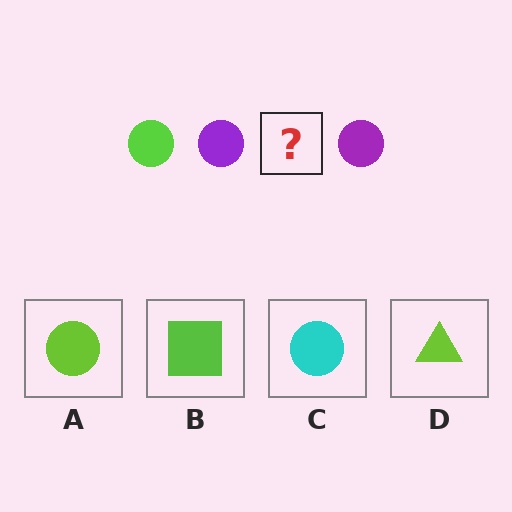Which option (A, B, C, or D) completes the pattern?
A.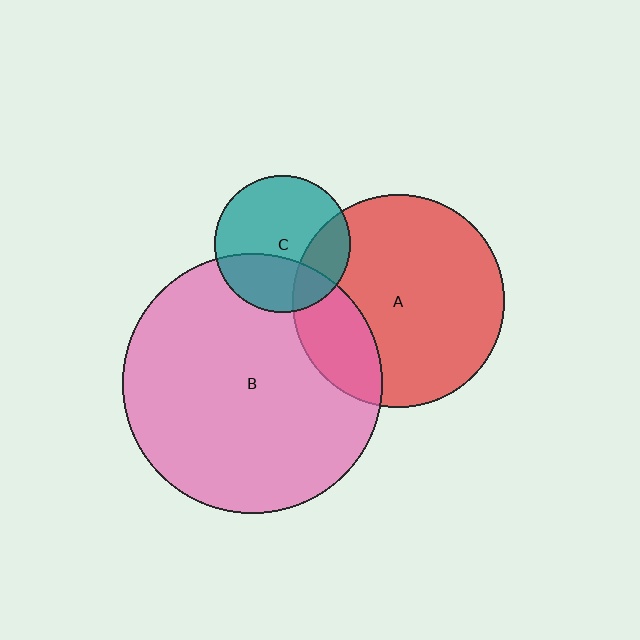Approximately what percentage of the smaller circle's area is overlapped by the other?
Approximately 35%.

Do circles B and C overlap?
Yes.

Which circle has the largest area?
Circle B (pink).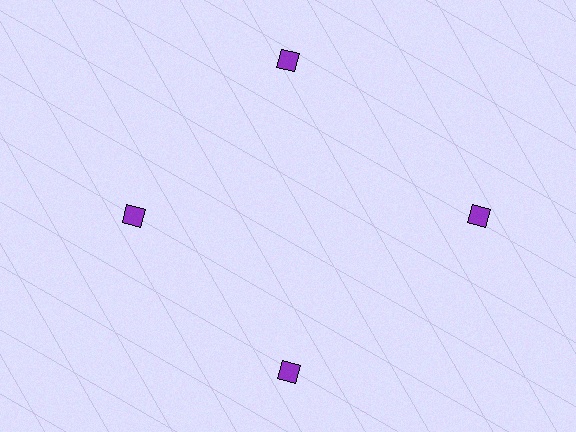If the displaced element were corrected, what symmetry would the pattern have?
It would have 4-fold rotational symmetry — the pattern would map onto itself every 90 degrees.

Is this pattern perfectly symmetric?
No. The 4 purple diamonds are arranged in a ring, but one element near the 3 o'clock position is pushed outward from the center, breaking the 4-fold rotational symmetry.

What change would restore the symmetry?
The symmetry would be restored by moving it inward, back onto the ring so that all 4 diamonds sit at equal angles and equal distance from the center.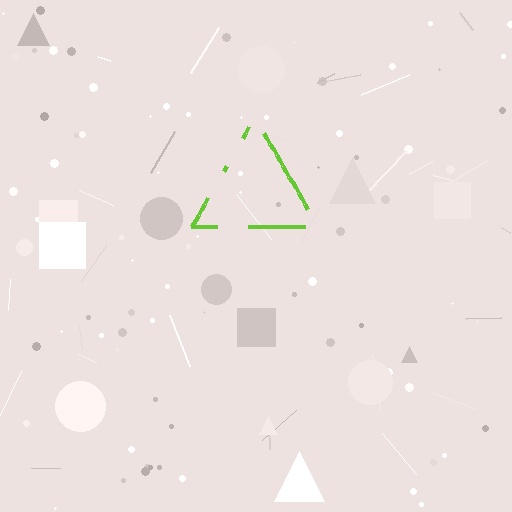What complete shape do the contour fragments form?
The contour fragments form a triangle.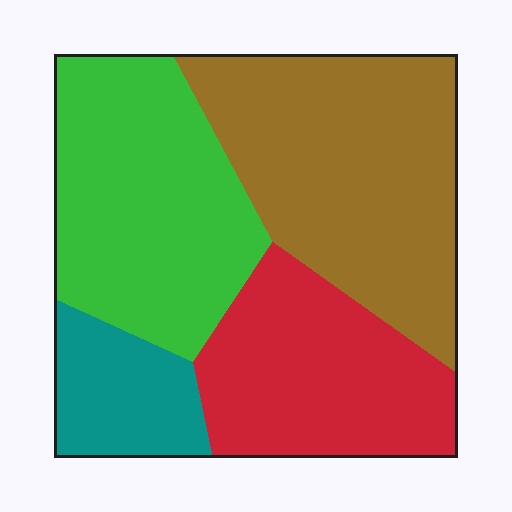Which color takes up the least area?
Teal, at roughly 10%.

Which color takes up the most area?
Brown, at roughly 35%.